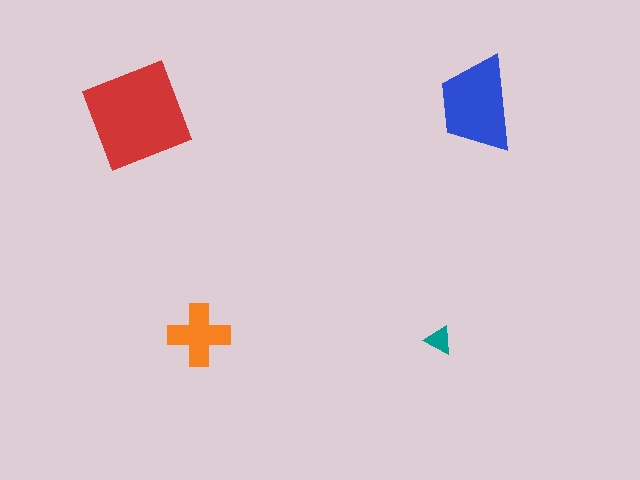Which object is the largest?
The red square.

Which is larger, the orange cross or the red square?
The red square.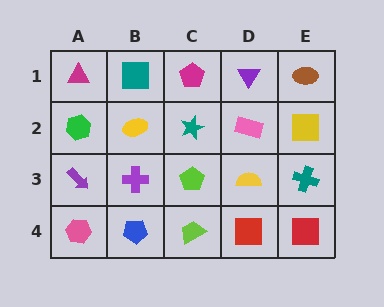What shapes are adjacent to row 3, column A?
A green hexagon (row 2, column A), a pink hexagon (row 4, column A), a purple cross (row 3, column B).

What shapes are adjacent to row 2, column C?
A magenta pentagon (row 1, column C), a lime pentagon (row 3, column C), a yellow ellipse (row 2, column B), a pink rectangle (row 2, column D).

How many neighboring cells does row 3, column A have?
3.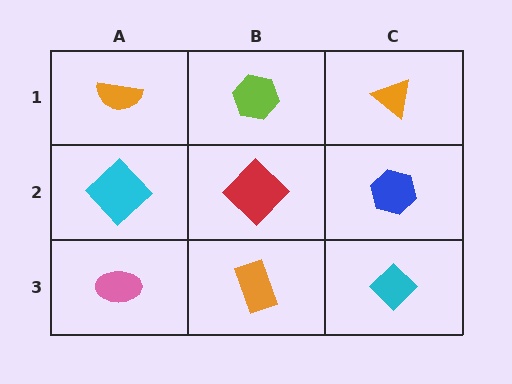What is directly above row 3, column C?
A blue hexagon.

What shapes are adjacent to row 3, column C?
A blue hexagon (row 2, column C), an orange rectangle (row 3, column B).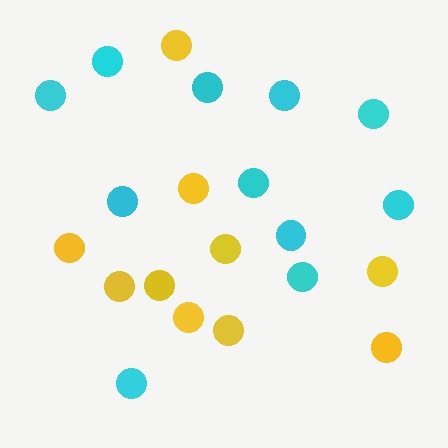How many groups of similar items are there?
There are 2 groups: one group of cyan circles (11) and one group of yellow circles (10).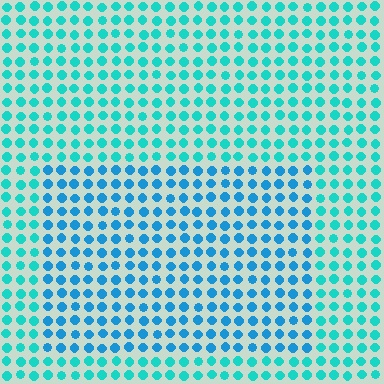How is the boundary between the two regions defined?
The boundary is defined purely by a slight shift in hue (about 26 degrees). Spacing, size, and orientation are identical on both sides.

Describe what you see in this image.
The image is filled with small cyan elements in a uniform arrangement. A rectangle-shaped region is visible where the elements are tinted to a slightly different hue, forming a subtle color boundary.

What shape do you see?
I see a rectangle.